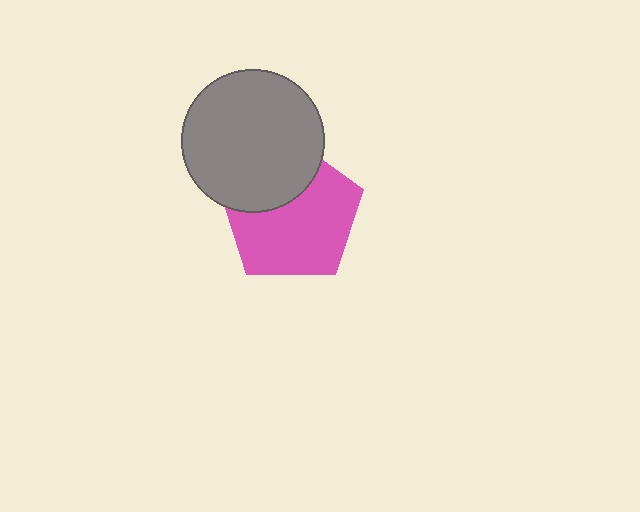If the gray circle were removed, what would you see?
You would see the complete pink pentagon.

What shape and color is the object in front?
The object in front is a gray circle.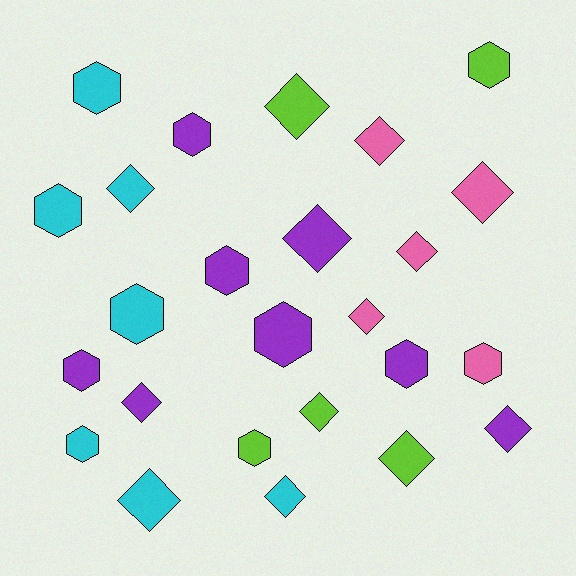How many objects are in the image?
There are 25 objects.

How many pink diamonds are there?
There are 4 pink diamonds.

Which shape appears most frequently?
Diamond, with 13 objects.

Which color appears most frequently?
Purple, with 8 objects.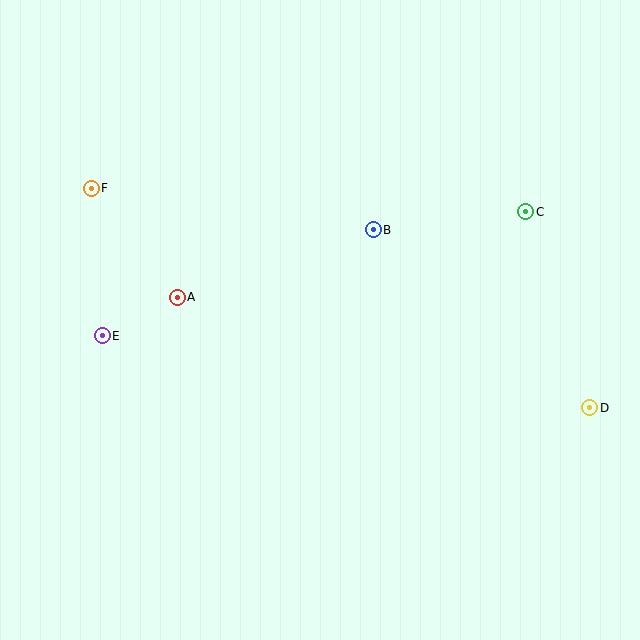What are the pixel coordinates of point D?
Point D is at (590, 408).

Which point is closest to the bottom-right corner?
Point D is closest to the bottom-right corner.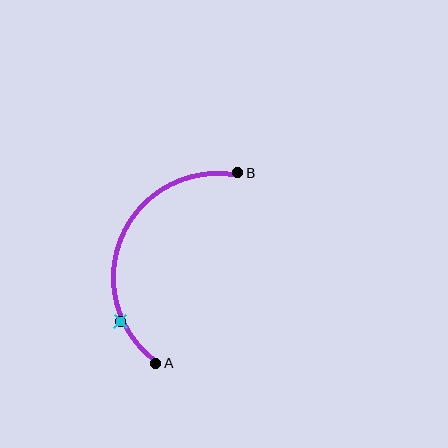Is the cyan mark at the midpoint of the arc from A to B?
No. The cyan mark lies on the arc but is closer to endpoint A. The arc midpoint would be at the point on the curve equidistant along the arc from both A and B.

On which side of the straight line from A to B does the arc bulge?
The arc bulges to the left of the straight line connecting A and B.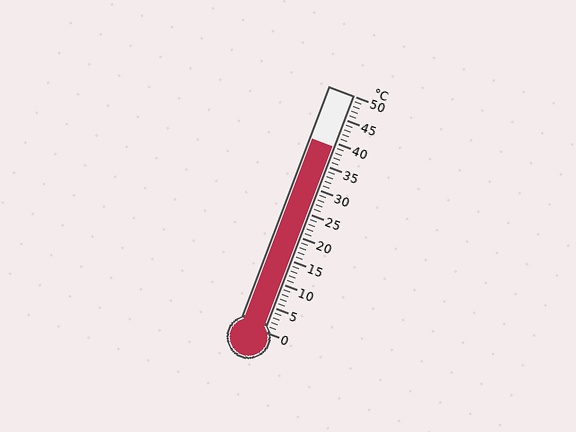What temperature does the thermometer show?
The thermometer shows approximately 39°C.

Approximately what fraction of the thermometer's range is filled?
The thermometer is filled to approximately 80% of its range.